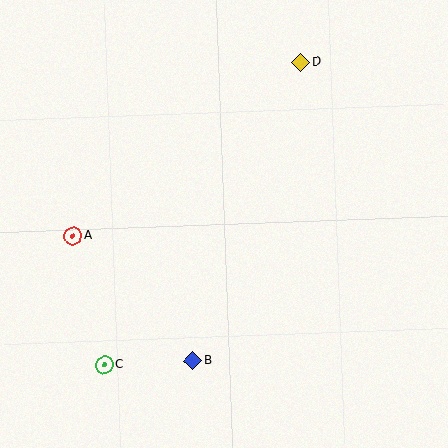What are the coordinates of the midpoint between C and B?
The midpoint between C and B is at (149, 363).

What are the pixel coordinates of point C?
Point C is at (105, 365).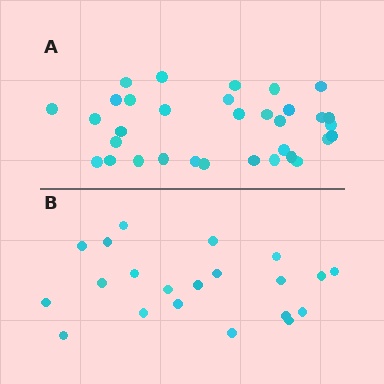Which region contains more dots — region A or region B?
Region A (the top region) has more dots.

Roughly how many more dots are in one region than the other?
Region A has roughly 12 or so more dots than region B.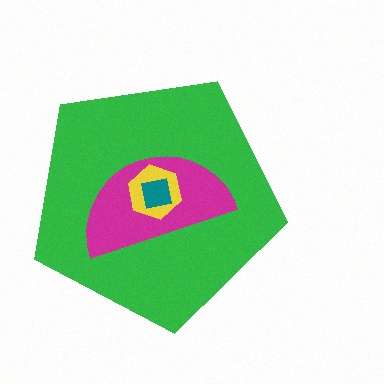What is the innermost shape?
The teal square.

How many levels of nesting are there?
4.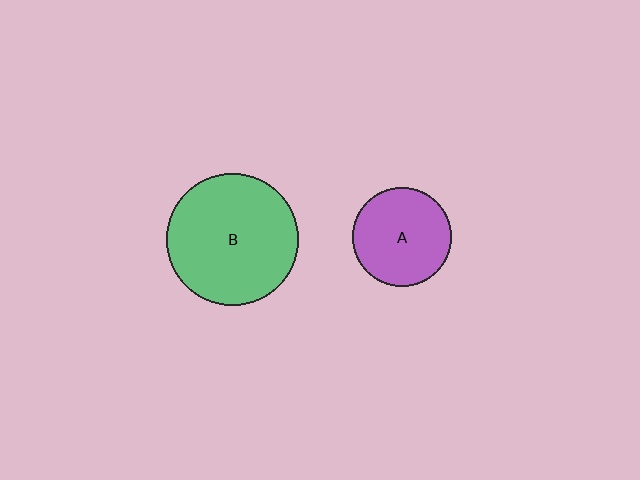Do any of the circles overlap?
No, none of the circles overlap.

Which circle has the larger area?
Circle B (green).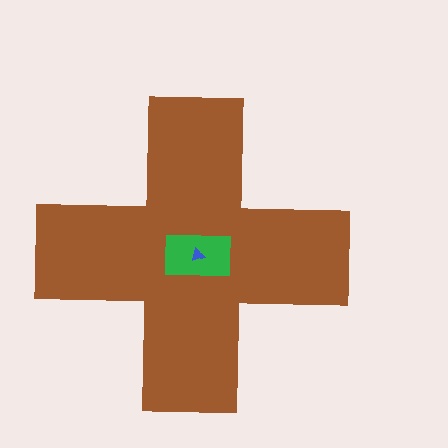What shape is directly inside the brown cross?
The green rectangle.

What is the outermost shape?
The brown cross.